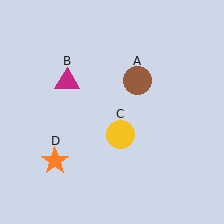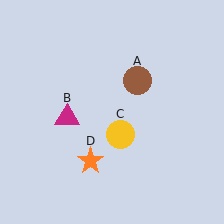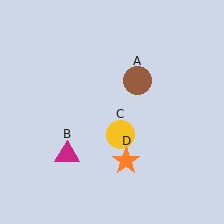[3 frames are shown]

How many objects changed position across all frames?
2 objects changed position: magenta triangle (object B), orange star (object D).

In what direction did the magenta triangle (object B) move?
The magenta triangle (object B) moved down.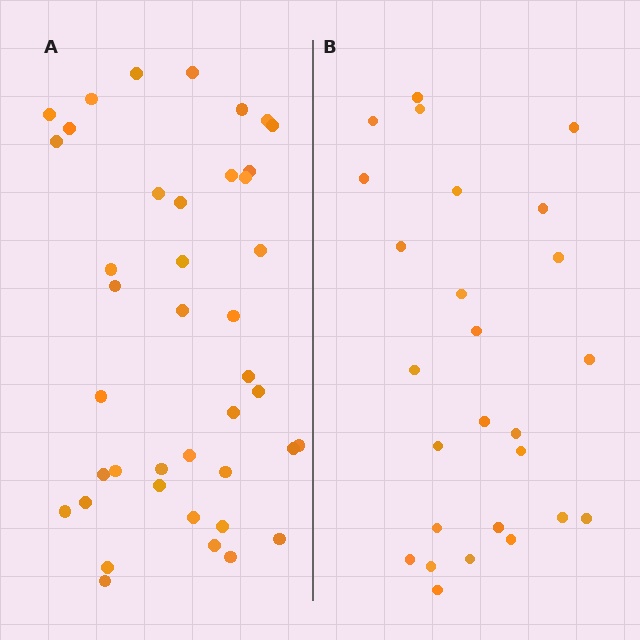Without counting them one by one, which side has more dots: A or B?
Region A (the left region) has more dots.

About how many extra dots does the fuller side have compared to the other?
Region A has approximately 15 more dots than region B.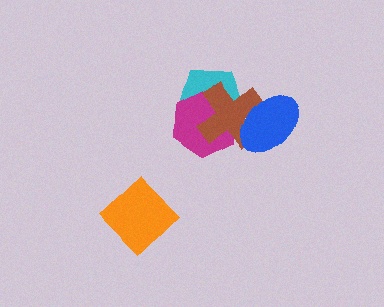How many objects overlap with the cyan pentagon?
2 objects overlap with the cyan pentagon.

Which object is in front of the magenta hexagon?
The brown cross is in front of the magenta hexagon.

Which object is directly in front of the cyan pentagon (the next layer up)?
The magenta hexagon is directly in front of the cyan pentagon.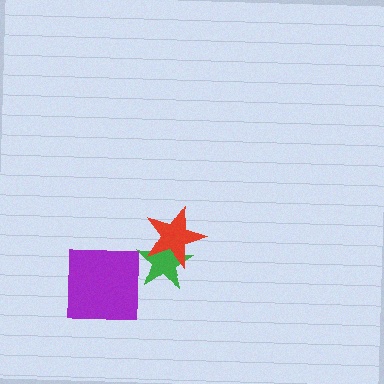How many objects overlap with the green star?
1 object overlaps with the green star.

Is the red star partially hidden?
No, no other shape covers it.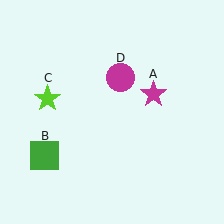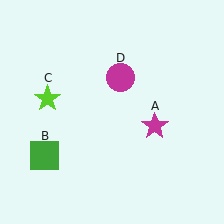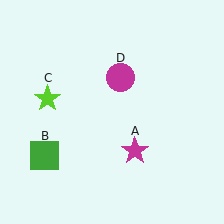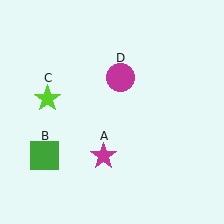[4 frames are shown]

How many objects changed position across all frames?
1 object changed position: magenta star (object A).